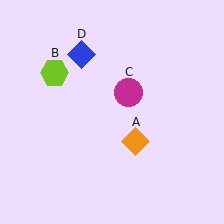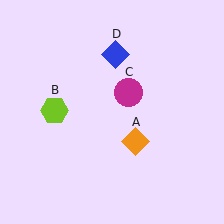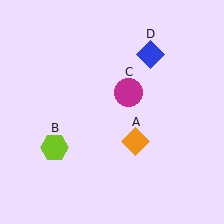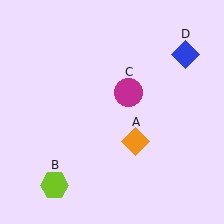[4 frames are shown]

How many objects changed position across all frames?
2 objects changed position: lime hexagon (object B), blue diamond (object D).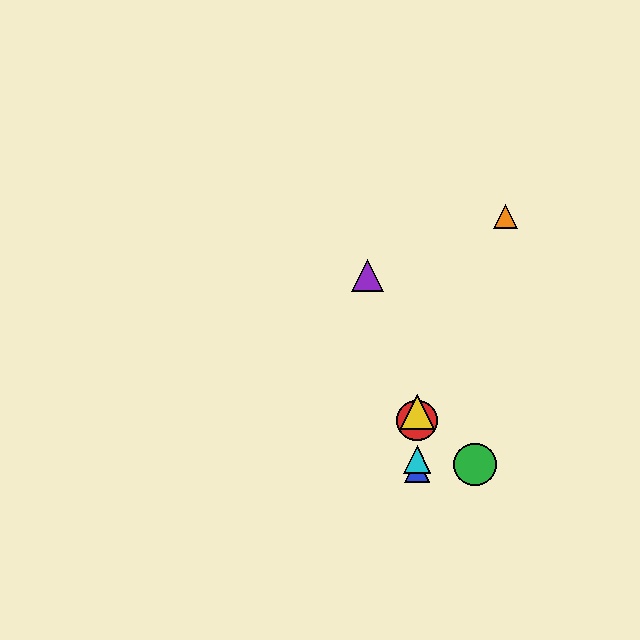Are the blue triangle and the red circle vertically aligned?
Yes, both are at x≈417.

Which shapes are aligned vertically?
The red circle, the blue triangle, the yellow triangle, the cyan triangle are aligned vertically.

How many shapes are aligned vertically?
4 shapes (the red circle, the blue triangle, the yellow triangle, the cyan triangle) are aligned vertically.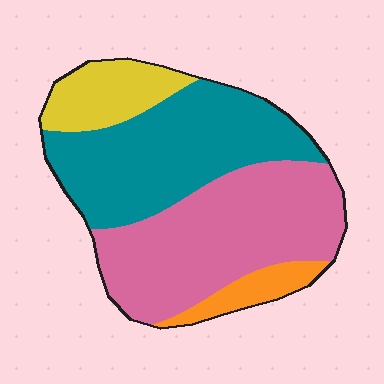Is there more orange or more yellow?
Yellow.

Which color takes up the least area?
Orange, at roughly 5%.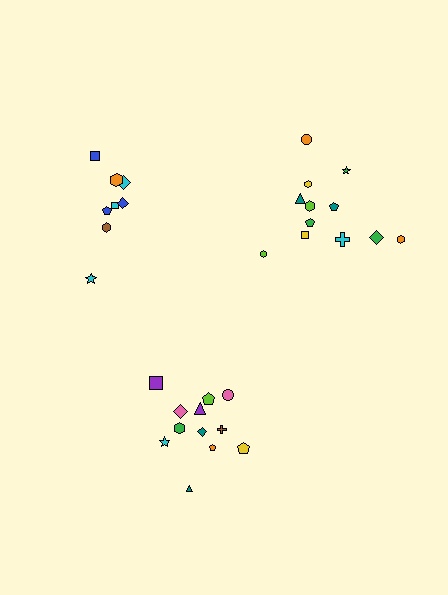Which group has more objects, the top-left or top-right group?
The top-right group.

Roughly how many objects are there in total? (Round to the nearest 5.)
Roughly 30 objects in total.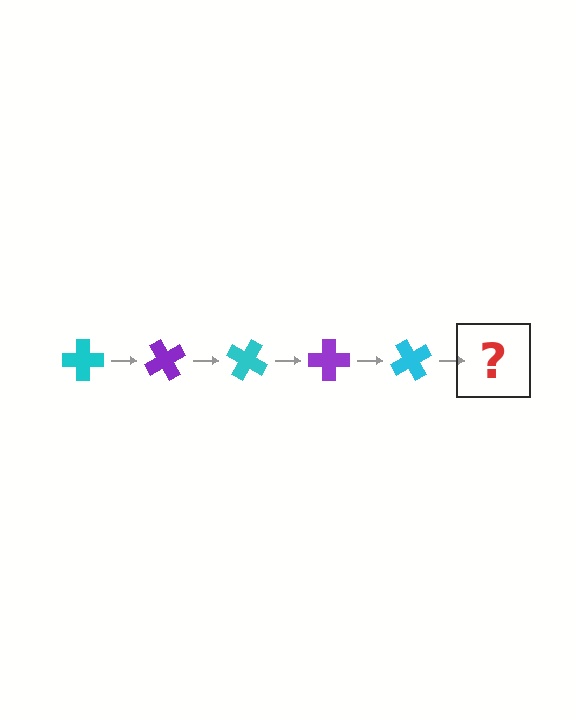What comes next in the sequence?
The next element should be a purple cross, rotated 300 degrees from the start.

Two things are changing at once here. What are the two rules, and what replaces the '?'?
The two rules are that it rotates 60 degrees each step and the color cycles through cyan and purple. The '?' should be a purple cross, rotated 300 degrees from the start.